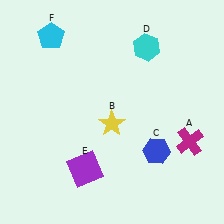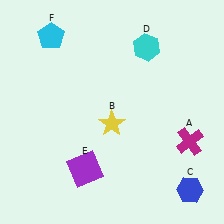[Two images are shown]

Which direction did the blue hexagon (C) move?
The blue hexagon (C) moved down.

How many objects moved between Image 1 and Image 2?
1 object moved between the two images.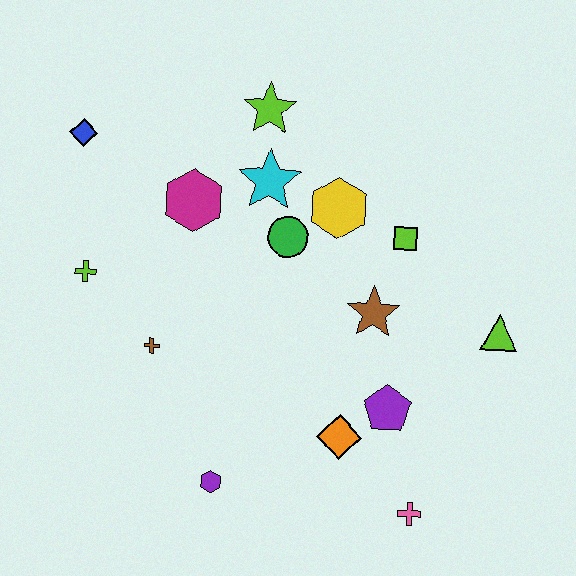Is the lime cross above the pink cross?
Yes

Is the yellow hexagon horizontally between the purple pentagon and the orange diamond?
No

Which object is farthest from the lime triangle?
The blue diamond is farthest from the lime triangle.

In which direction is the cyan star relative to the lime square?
The cyan star is to the left of the lime square.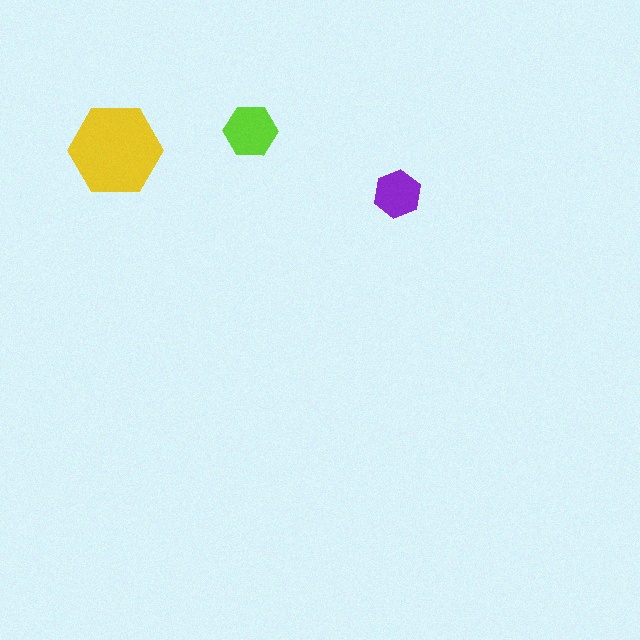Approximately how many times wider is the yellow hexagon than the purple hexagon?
About 2 times wider.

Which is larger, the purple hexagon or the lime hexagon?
The lime one.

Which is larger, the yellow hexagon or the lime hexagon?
The yellow one.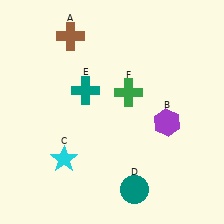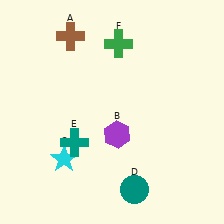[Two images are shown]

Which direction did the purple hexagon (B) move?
The purple hexagon (B) moved left.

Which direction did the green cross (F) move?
The green cross (F) moved up.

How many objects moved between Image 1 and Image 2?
3 objects moved between the two images.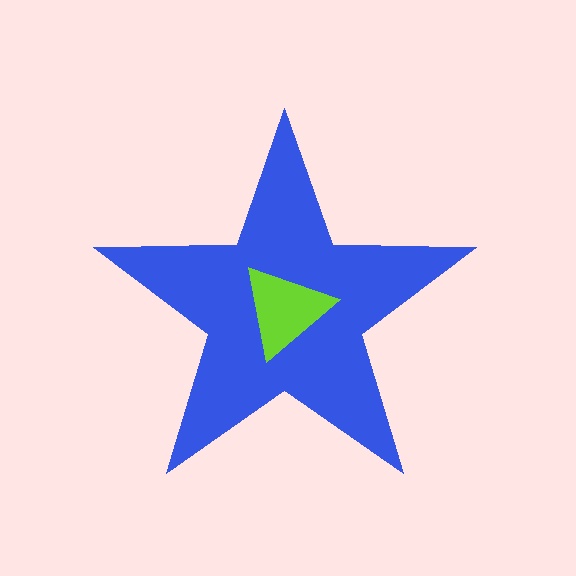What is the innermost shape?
The lime triangle.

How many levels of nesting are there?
2.